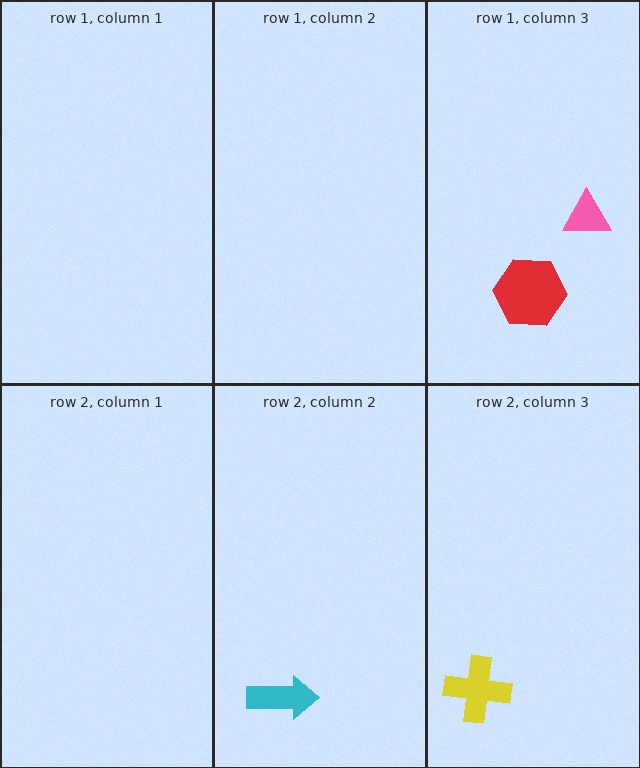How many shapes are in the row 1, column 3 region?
2.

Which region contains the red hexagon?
The row 1, column 3 region.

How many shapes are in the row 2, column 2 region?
1.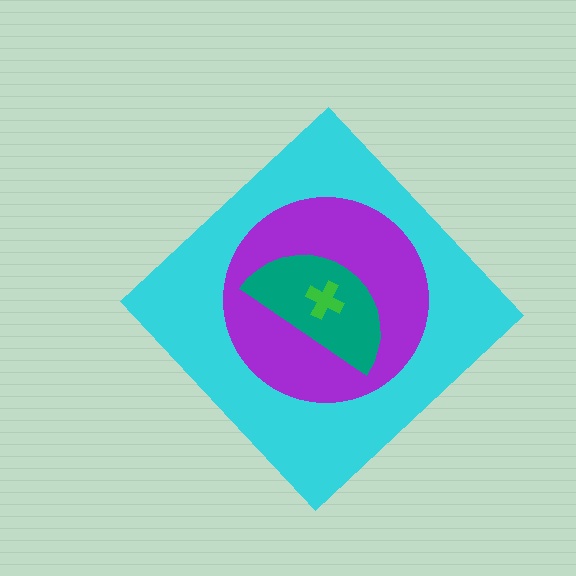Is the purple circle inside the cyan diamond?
Yes.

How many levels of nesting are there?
4.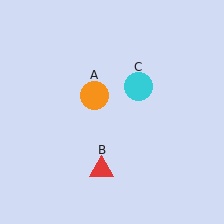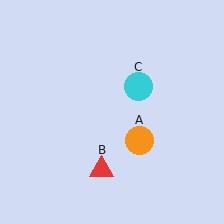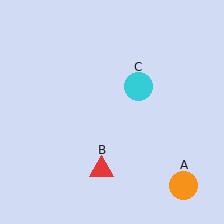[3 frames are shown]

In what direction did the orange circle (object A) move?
The orange circle (object A) moved down and to the right.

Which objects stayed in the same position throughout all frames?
Red triangle (object B) and cyan circle (object C) remained stationary.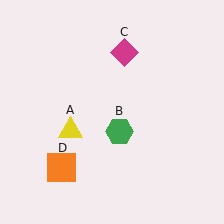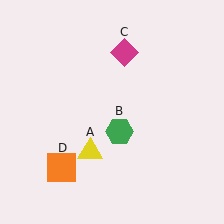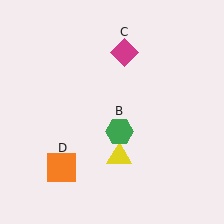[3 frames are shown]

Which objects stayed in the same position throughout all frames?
Green hexagon (object B) and magenta diamond (object C) and orange square (object D) remained stationary.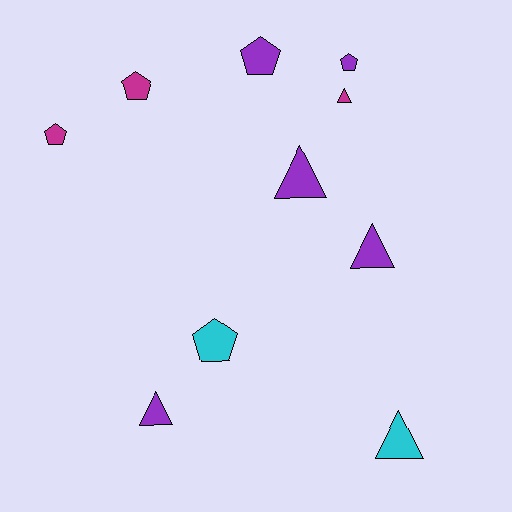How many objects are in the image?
There are 10 objects.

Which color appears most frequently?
Purple, with 5 objects.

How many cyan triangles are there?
There is 1 cyan triangle.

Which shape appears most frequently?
Pentagon, with 5 objects.